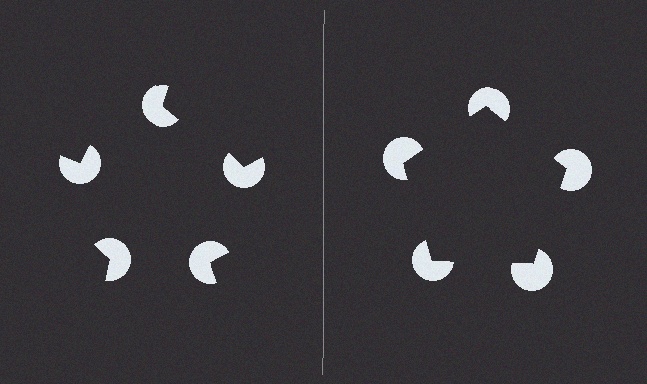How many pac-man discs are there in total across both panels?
10 — 5 on each side.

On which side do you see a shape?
An illusory pentagon appears on the right side. On the left side the wedge cuts are rotated, so no coherent shape forms.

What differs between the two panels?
The pac-man discs are positioned identically on both sides; only the wedge orientations differ. On the right they align to a pentagon; on the left they are misaligned.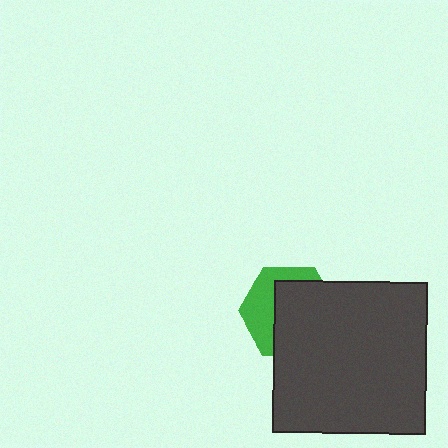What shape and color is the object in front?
The object in front is a dark gray rectangle.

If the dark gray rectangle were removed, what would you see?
You would see the complete green hexagon.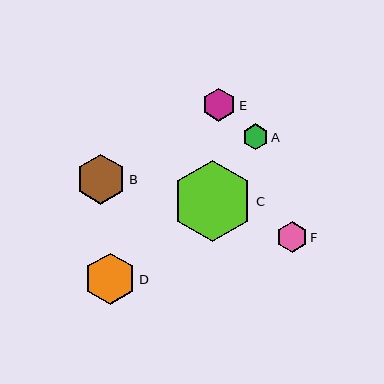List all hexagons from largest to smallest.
From largest to smallest: C, D, B, E, F, A.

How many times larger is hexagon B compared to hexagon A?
Hexagon B is approximately 2.0 times the size of hexagon A.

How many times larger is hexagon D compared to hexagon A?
Hexagon D is approximately 2.0 times the size of hexagon A.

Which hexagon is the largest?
Hexagon C is the largest with a size of approximately 82 pixels.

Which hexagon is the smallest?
Hexagon A is the smallest with a size of approximately 25 pixels.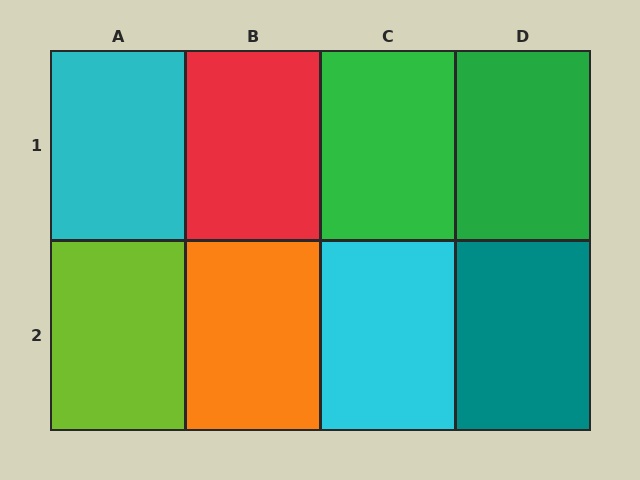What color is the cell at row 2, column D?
Teal.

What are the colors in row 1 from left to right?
Cyan, red, green, green.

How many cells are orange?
1 cell is orange.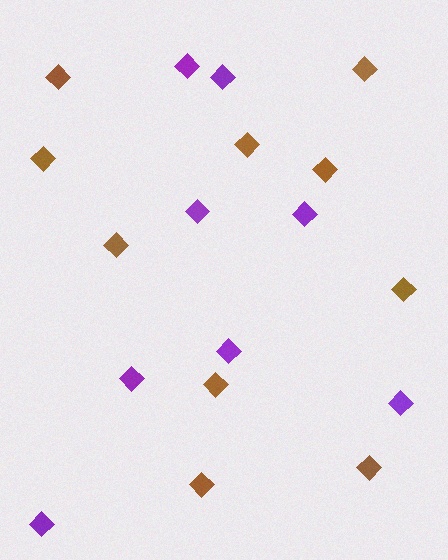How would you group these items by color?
There are 2 groups: one group of brown diamonds (10) and one group of purple diamonds (8).